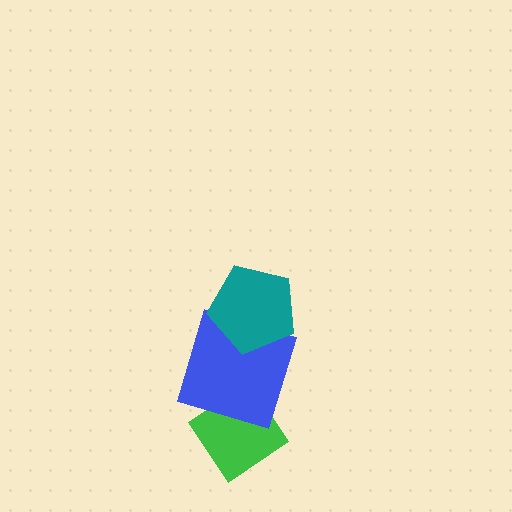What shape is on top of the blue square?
The teal pentagon is on top of the blue square.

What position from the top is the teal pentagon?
The teal pentagon is 1st from the top.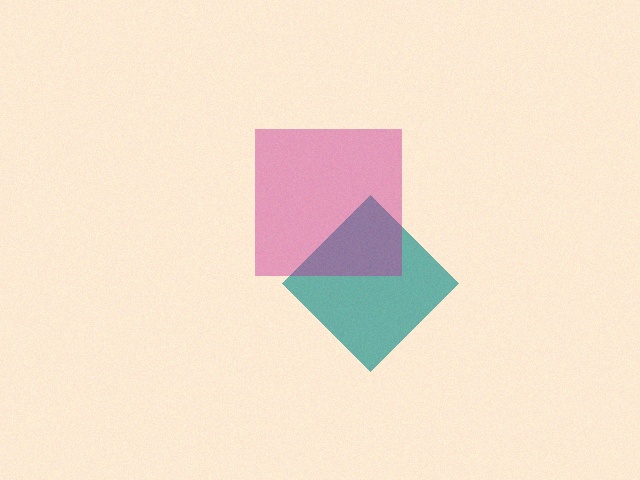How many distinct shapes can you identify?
There are 2 distinct shapes: a teal diamond, a magenta square.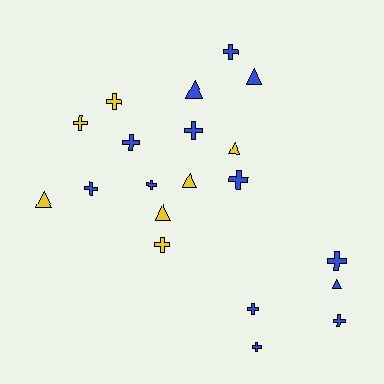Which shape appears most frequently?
Cross, with 13 objects.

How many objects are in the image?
There are 20 objects.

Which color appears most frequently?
Blue, with 13 objects.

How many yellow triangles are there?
There are 4 yellow triangles.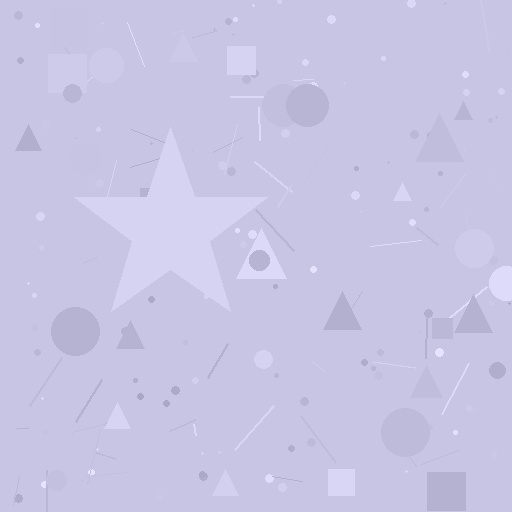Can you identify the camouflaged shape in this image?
The camouflaged shape is a star.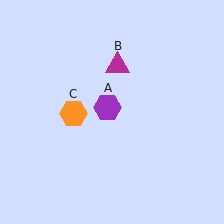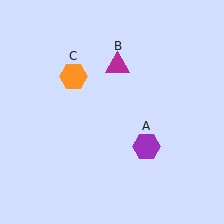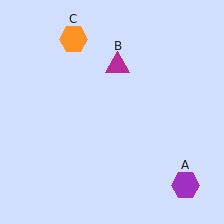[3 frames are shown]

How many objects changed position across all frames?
2 objects changed position: purple hexagon (object A), orange hexagon (object C).